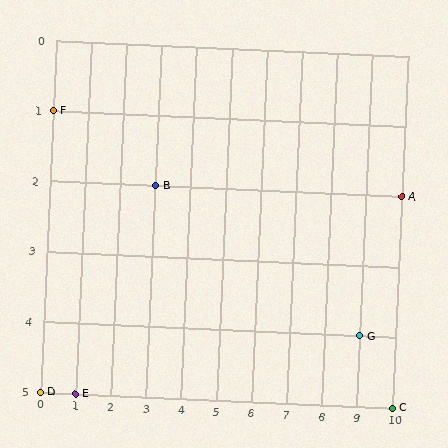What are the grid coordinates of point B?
Point B is at grid coordinates (3, 2).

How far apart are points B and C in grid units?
Points B and C are 7 columns and 3 rows apart (about 7.6 grid units diagonally).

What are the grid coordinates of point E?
Point E is at grid coordinates (1, 5).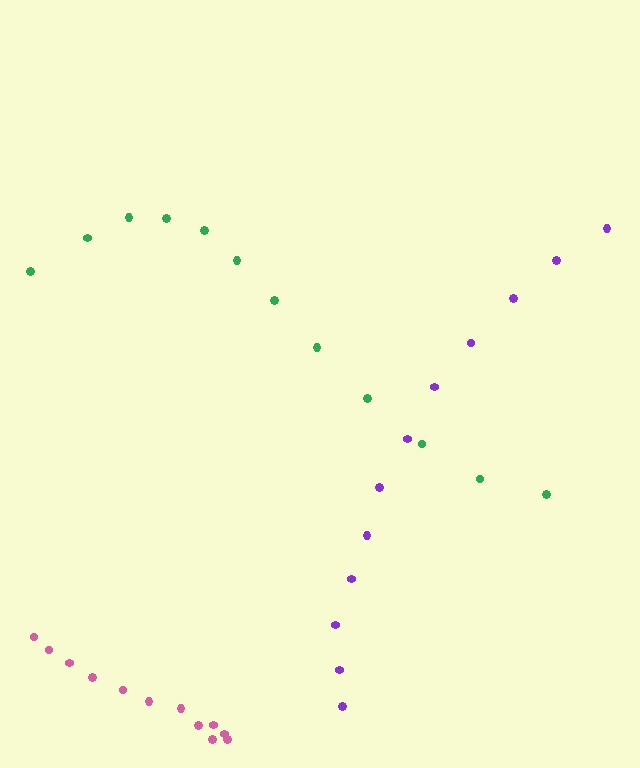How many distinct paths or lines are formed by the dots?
There are 3 distinct paths.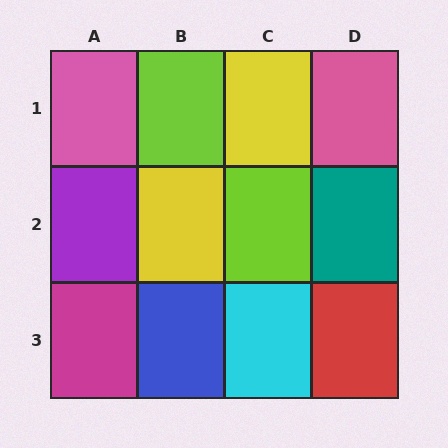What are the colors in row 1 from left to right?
Pink, lime, yellow, pink.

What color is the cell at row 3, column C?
Cyan.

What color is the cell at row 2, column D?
Teal.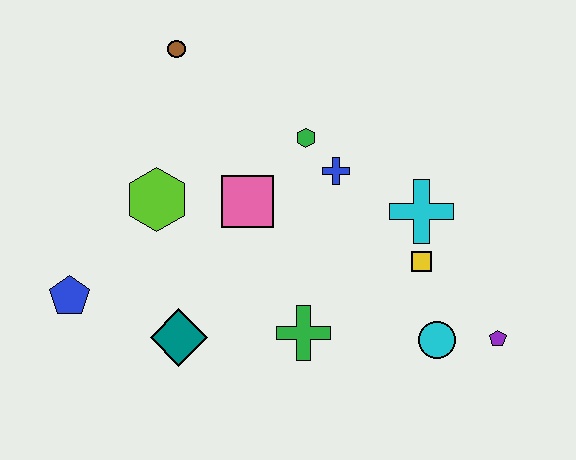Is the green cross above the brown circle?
No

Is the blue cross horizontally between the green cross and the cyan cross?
Yes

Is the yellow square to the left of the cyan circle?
Yes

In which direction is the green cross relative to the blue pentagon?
The green cross is to the right of the blue pentagon.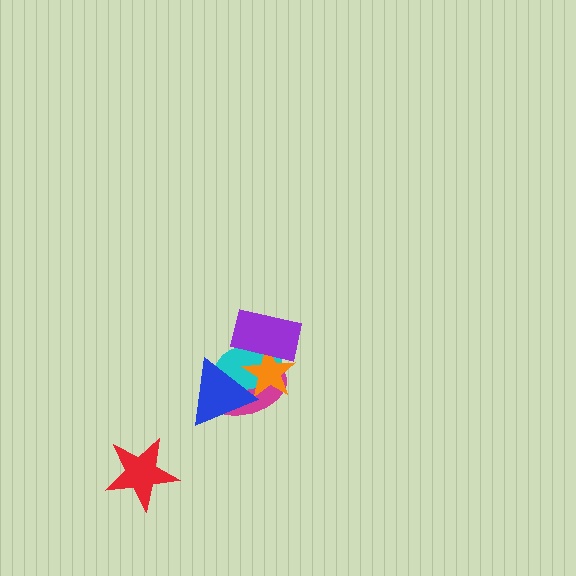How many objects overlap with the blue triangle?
3 objects overlap with the blue triangle.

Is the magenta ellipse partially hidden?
Yes, it is partially covered by another shape.